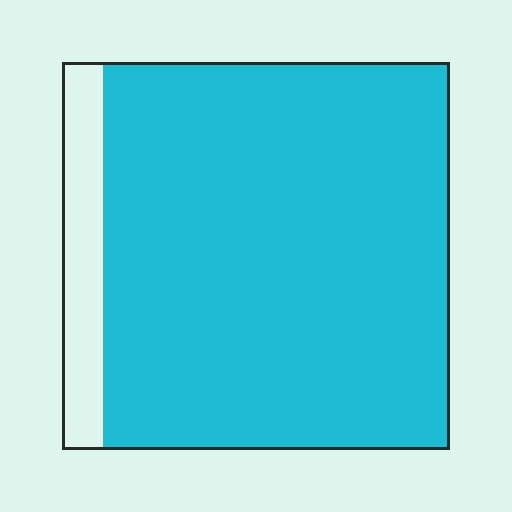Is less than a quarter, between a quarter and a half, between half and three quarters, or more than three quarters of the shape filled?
More than three quarters.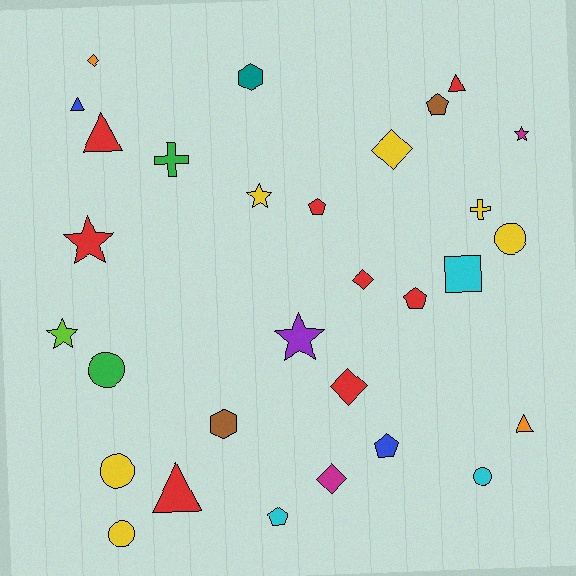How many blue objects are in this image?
There are 2 blue objects.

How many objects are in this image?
There are 30 objects.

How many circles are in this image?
There are 5 circles.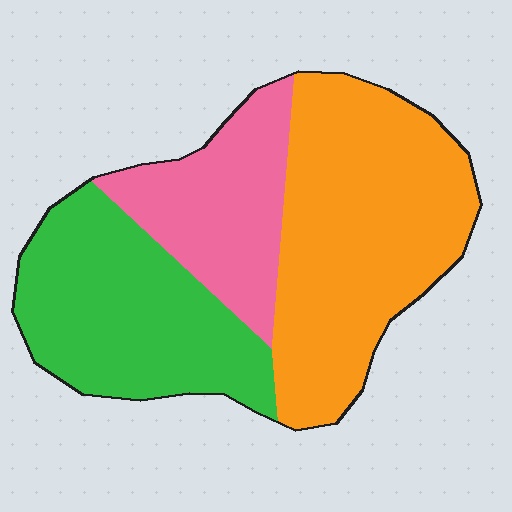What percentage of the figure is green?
Green covers 33% of the figure.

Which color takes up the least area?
Pink, at roughly 20%.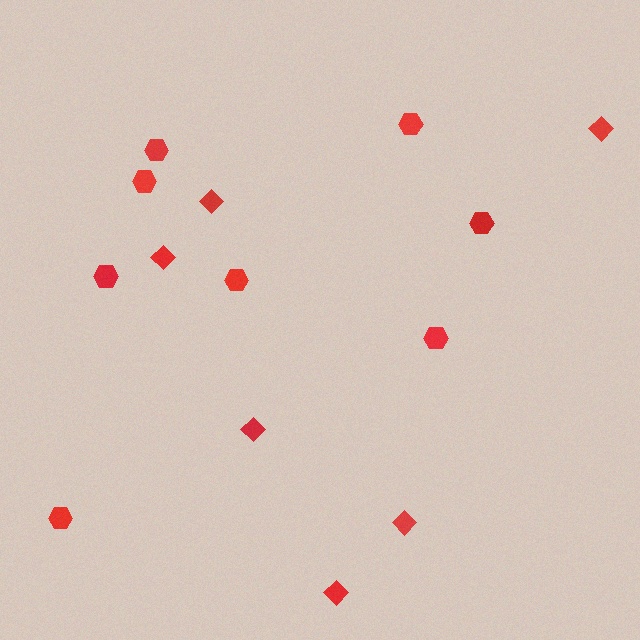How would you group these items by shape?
There are 2 groups: one group of hexagons (8) and one group of diamonds (6).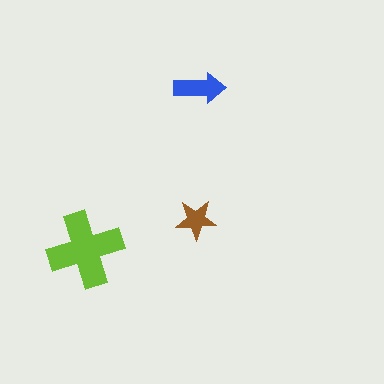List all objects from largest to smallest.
The lime cross, the blue arrow, the brown star.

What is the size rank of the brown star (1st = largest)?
3rd.